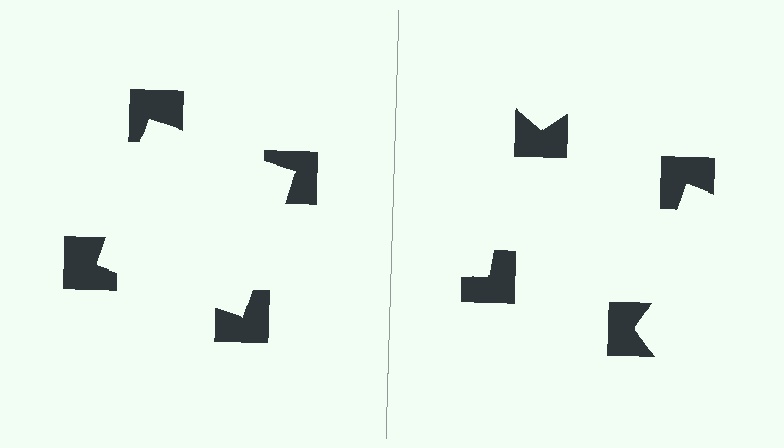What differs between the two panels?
The notched squares are positioned identically on both sides; only the wedge orientations differ. On the left they align to a square; on the right they are misaligned.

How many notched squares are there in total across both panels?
8 — 4 on each side.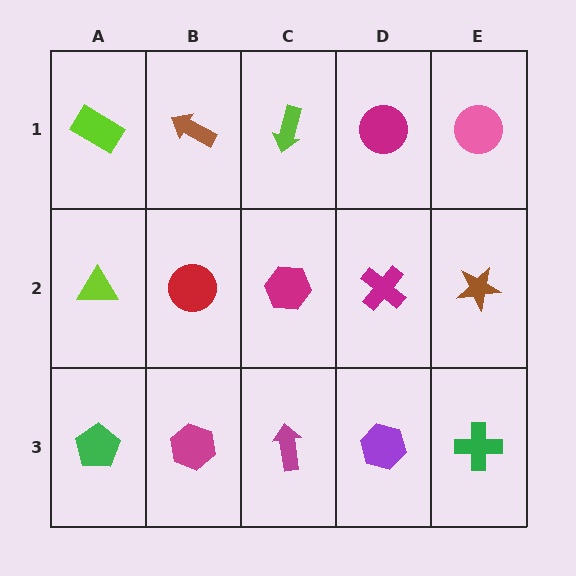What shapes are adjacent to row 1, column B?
A red circle (row 2, column B), a lime rectangle (row 1, column A), a lime arrow (row 1, column C).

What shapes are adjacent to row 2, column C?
A lime arrow (row 1, column C), a magenta arrow (row 3, column C), a red circle (row 2, column B), a magenta cross (row 2, column D).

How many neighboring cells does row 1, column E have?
2.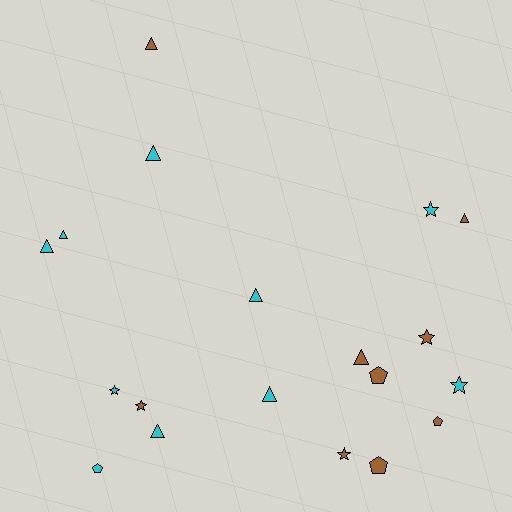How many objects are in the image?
There are 19 objects.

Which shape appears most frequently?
Triangle, with 9 objects.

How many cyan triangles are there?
There are 6 cyan triangles.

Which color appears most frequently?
Cyan, with 10 objects.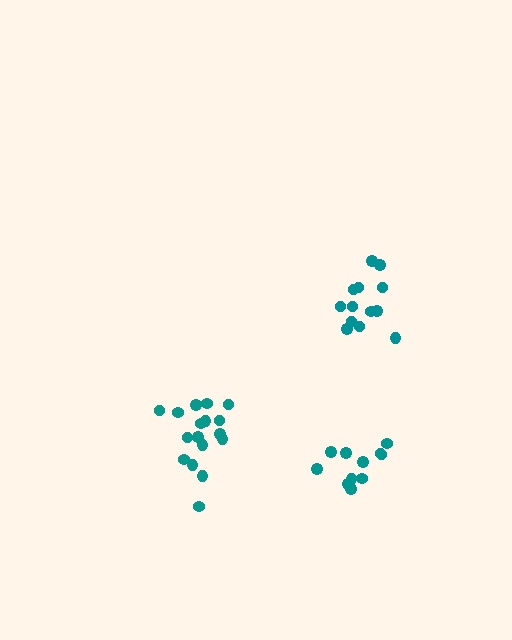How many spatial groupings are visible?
There are 3 spatial groupings.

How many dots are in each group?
Group 1: 17 dots, Group 2: 13 dots, Group 3: 11 dots (41 total).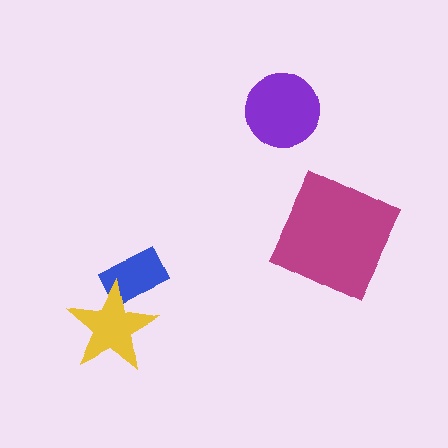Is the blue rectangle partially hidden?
Yes, it is partially covered by another shape.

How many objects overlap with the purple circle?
0 objects overlap with the purple circle.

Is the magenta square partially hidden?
No, no other shape covers it.